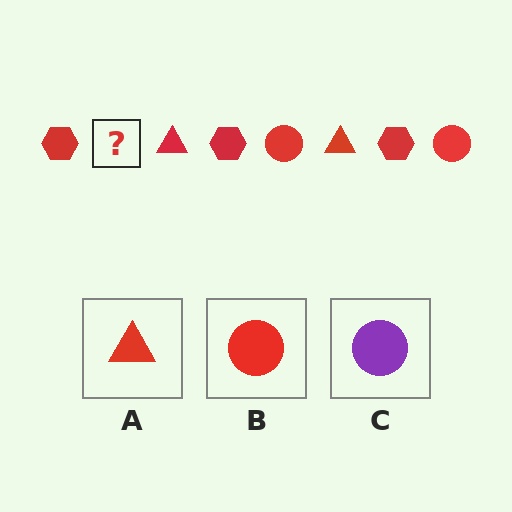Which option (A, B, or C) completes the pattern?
B.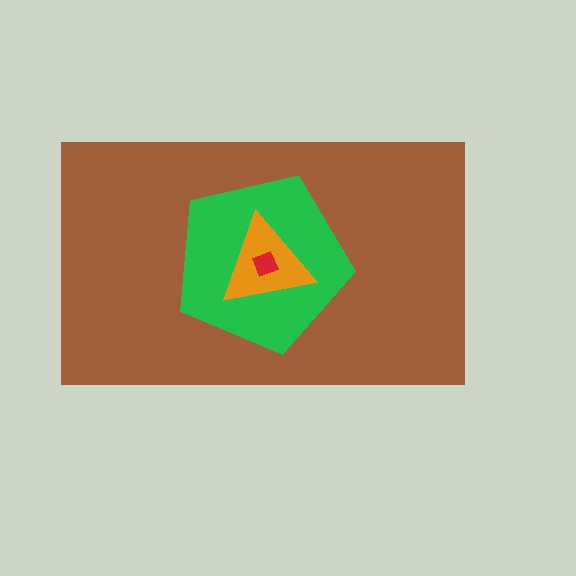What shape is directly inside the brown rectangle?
The green pentagon.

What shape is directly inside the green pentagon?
The orange triangle.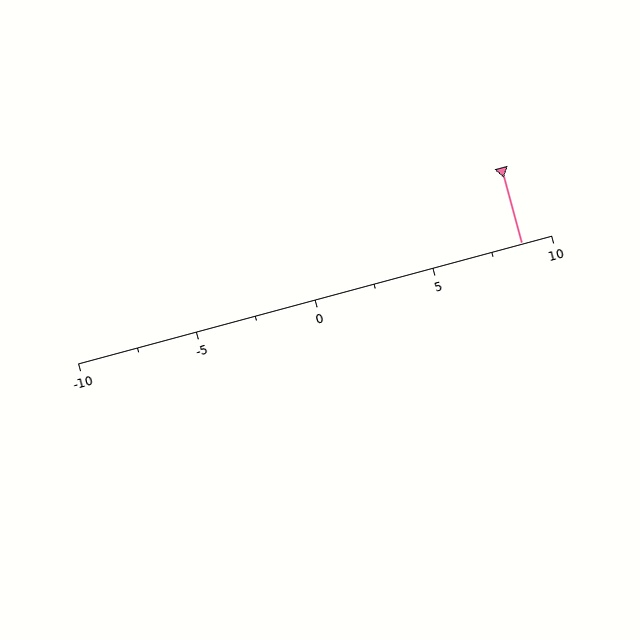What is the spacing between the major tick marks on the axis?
The major ticks are spaced 5 apart.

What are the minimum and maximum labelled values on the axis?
The axis runs from -10 to 10.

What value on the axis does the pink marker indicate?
The marker indicates approximately 8.8.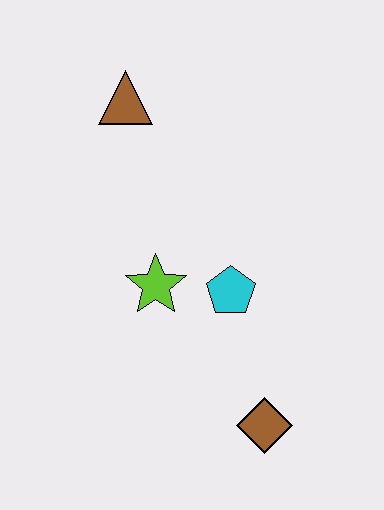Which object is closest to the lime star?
The cyan pentagon is closest to the lime star.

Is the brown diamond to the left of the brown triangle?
No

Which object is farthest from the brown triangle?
The brown diamond is farthest from the brown triangle.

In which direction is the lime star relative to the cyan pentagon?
The lime star is to the left of the cyan pentagon.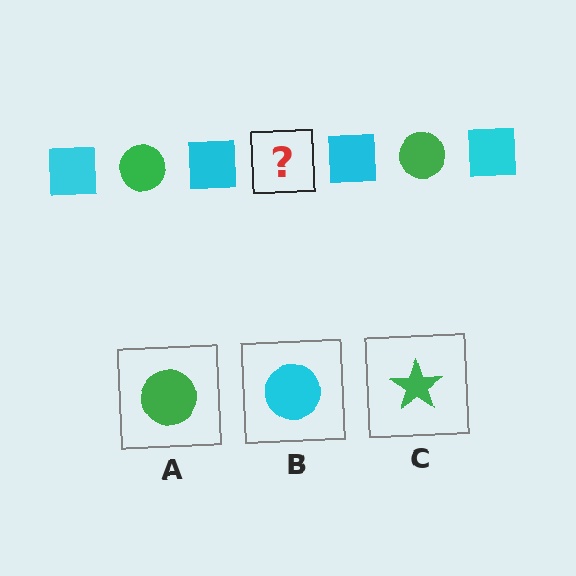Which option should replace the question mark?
Option A.